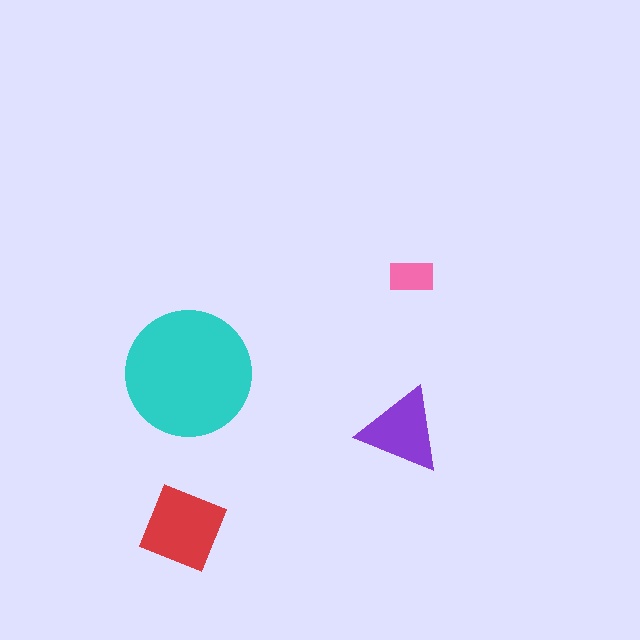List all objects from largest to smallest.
The cyan circle, the red diamond, the purple triangle, the pink rectangle.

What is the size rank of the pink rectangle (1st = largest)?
4th.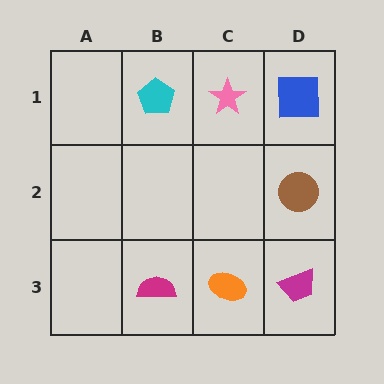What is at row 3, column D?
A magenta trapezoid.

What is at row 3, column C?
An orange ellipse.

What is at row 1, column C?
A pink star.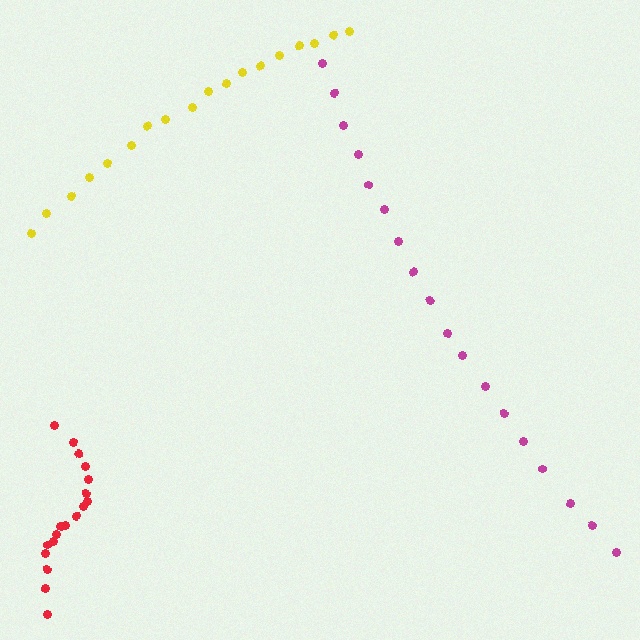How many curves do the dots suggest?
There are 3 distinct paths.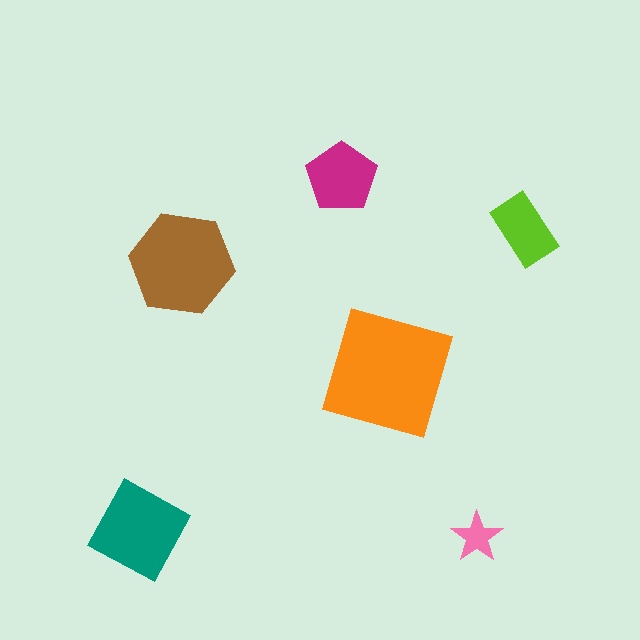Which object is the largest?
The orange square.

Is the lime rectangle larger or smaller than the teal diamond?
Smaller.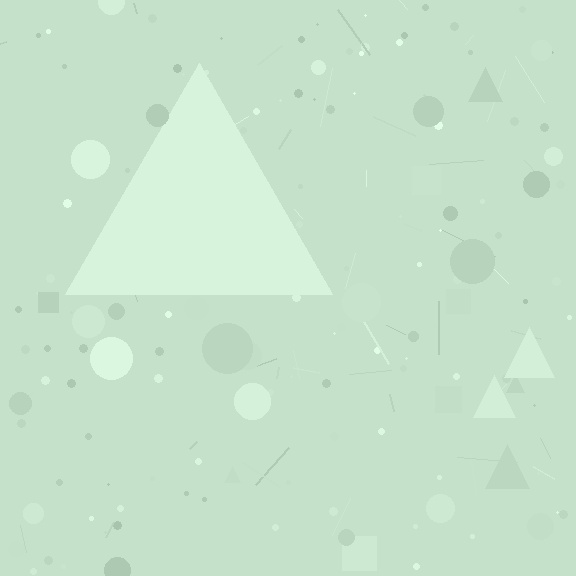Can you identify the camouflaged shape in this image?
The camouflaged shape is a triangle.